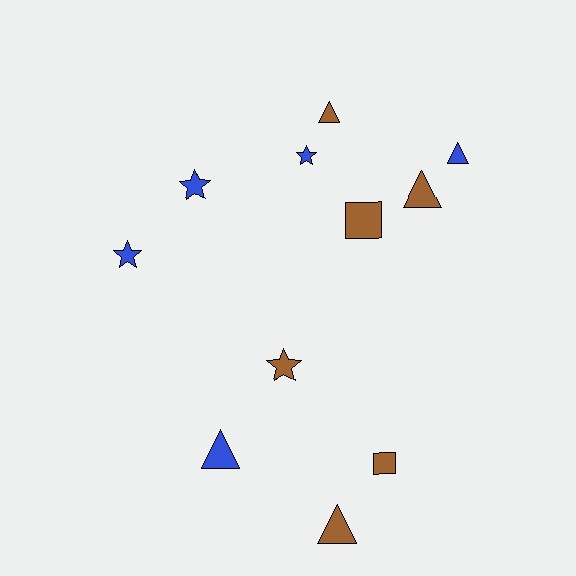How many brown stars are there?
There is 1 brown star.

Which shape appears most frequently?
Triangle, with 5 objects.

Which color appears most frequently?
Brown, with 6 objects.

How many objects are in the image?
There are 11 objects.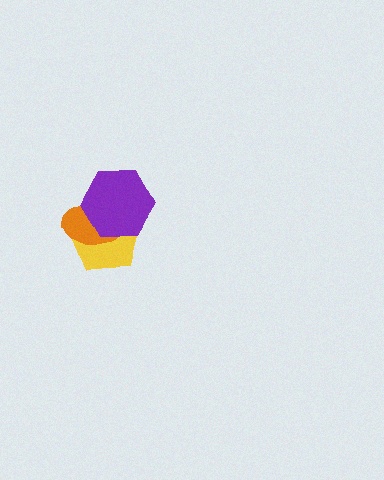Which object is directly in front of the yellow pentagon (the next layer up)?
The orange ellipse is directly in front of the yellow pentagon.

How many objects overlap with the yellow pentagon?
2 objects overlap with the yellow pentagon.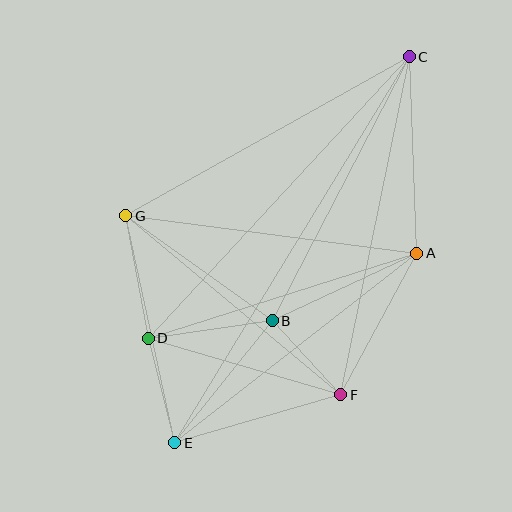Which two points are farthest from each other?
Points C and E are farthest from each other.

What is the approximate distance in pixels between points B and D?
The distance between B and D is approximately 126 pixels.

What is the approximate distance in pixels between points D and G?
The distance between D and G is approximately 125 pixels.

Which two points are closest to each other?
Points B and F are closest to each other.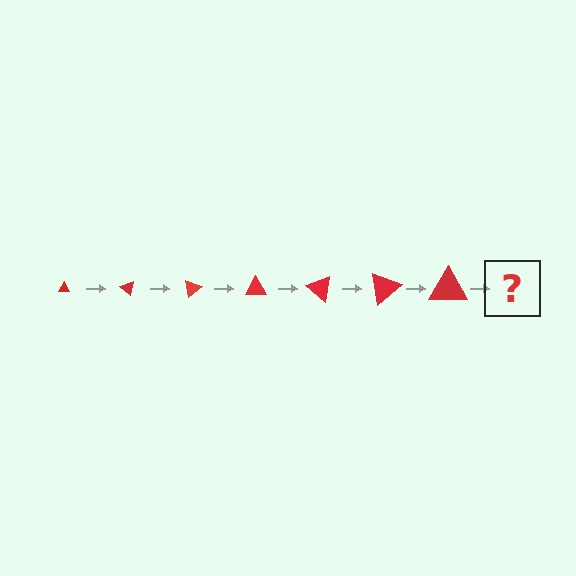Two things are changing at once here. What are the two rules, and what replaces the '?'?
The two rules are that the triangle grows larger each step and it rotates 40 degrees each step. The '?' should be a triangle, larger than the previous one and rotated 280 degrees from the start.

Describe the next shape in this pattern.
It should be a triangle, larger than the previous one and rotated 280 degrees from the start.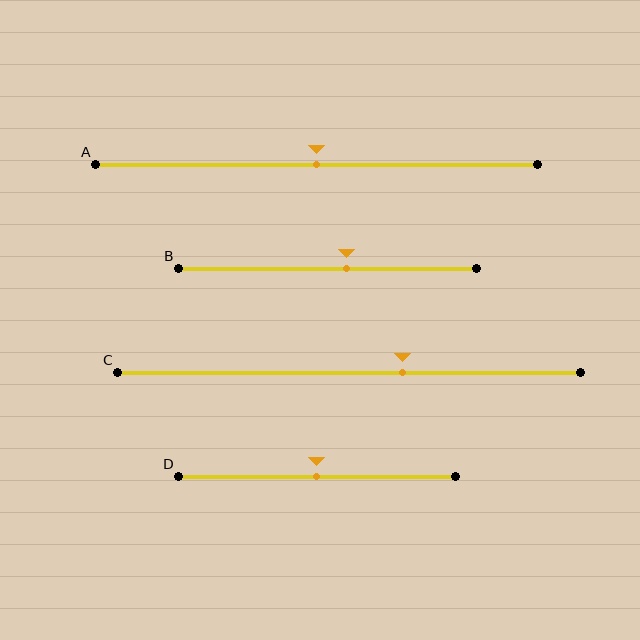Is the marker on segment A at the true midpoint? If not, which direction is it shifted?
Yes, the marker on segment A is at the true midpoint.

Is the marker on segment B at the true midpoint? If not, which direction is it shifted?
No, the marker on segment B is shifted to the right by about 6% of the segment length.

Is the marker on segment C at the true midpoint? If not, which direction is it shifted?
No, the marker on segment C is shifted to the right by about 12% of the segment length.